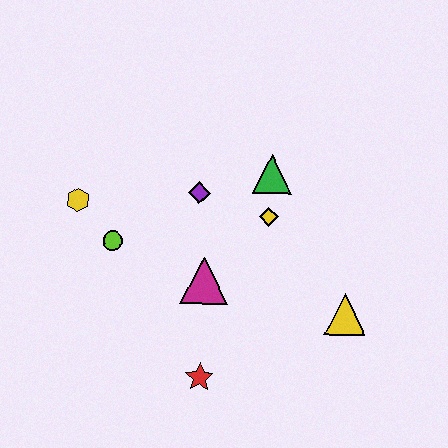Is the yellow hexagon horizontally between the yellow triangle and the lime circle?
No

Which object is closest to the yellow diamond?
The green triangle is closest to the yellow diamond.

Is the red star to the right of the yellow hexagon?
Yes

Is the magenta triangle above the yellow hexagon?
No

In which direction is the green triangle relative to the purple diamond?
The green triangle is to the right of the purple diamond.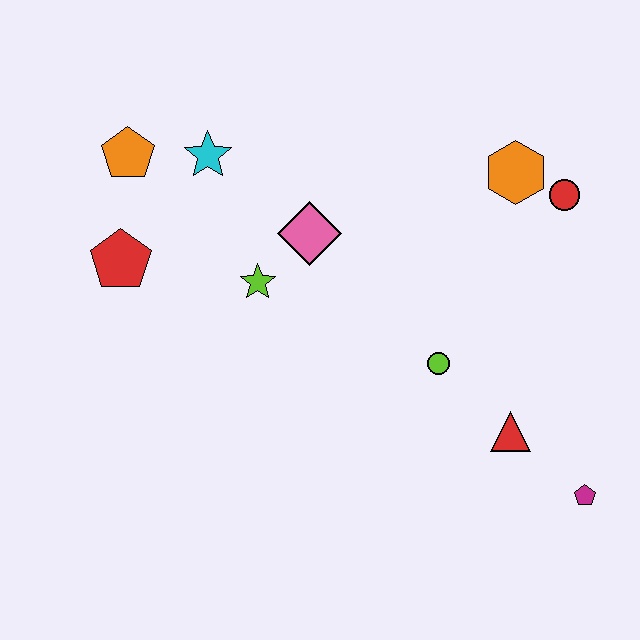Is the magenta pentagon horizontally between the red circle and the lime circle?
No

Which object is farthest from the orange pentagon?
The magenta pentagon is farthest from the orange pentagon.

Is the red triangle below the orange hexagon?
Yes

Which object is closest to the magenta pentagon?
The red triangle is closest to the magenta pentagon.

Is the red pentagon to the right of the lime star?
No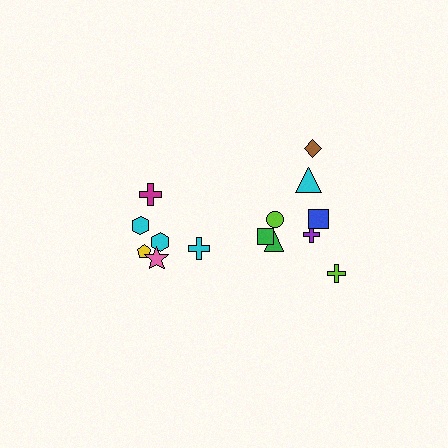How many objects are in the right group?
There are 8 objects.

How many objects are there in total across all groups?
There are 14 objects.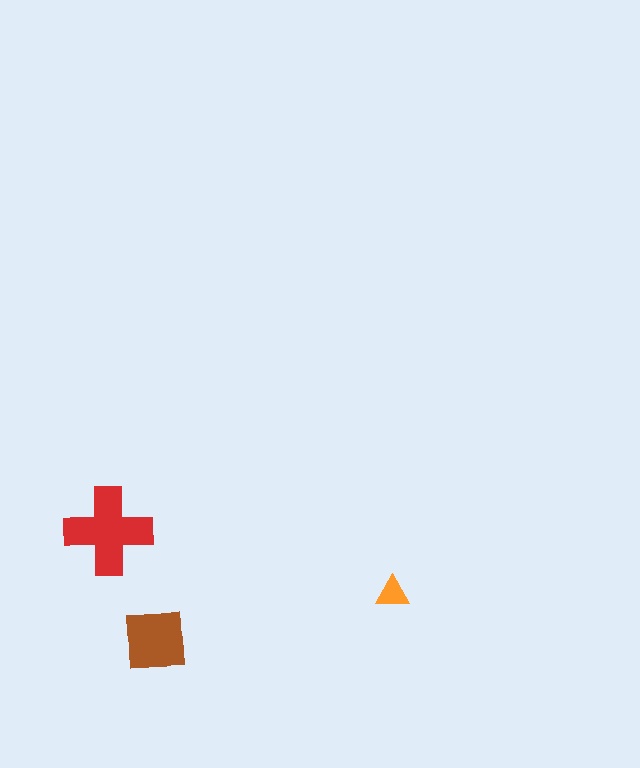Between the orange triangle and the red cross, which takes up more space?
The red cross.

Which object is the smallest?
The orange triangle.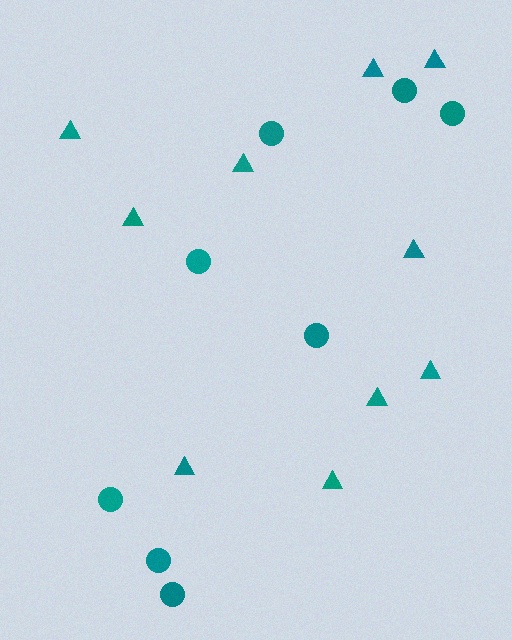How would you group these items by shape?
There are 2 groups: one group of circles (8) and one group of triangles (10).